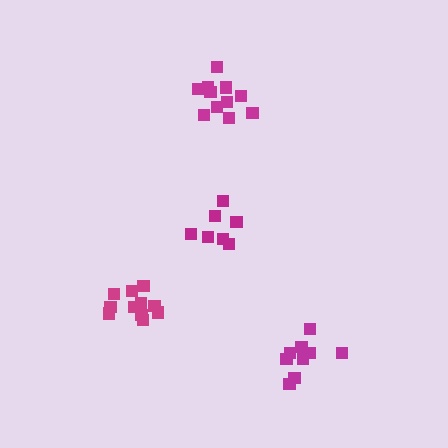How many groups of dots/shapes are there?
There are 4 groups.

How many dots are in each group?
Group 1: 11 dots, Group 2: 7 dots, Group 3: 11 dots, Group 4: 10 dots (39 total).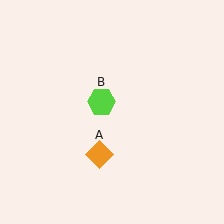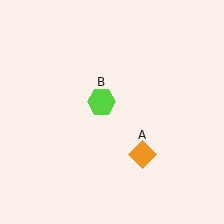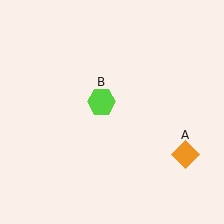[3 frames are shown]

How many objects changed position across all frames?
1 object changed position: orange diamond (object A).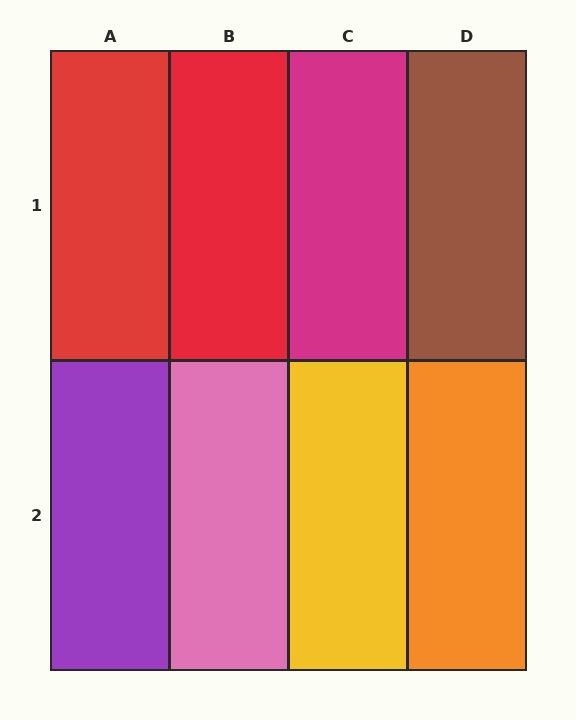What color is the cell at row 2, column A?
Purple.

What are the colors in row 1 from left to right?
Red, red, magenta, brown.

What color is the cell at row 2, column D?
Orange.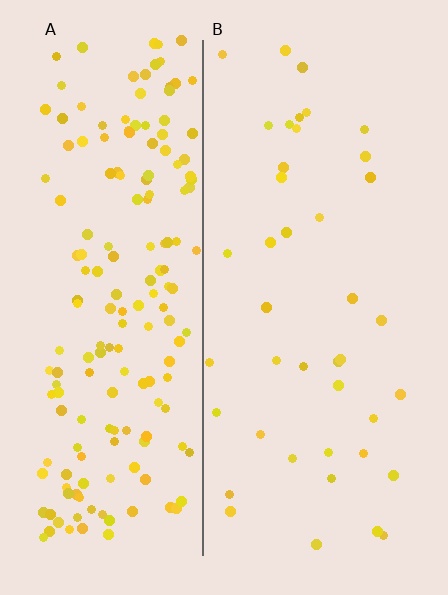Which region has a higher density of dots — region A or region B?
A (the left).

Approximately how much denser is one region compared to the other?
Approximately 4.4× — region A over region B.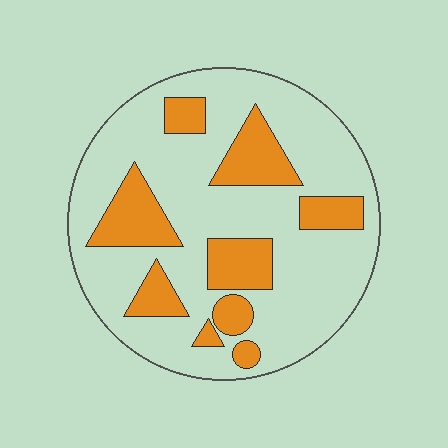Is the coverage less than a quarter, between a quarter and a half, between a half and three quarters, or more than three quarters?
Between a quarter and a half.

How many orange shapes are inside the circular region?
9.